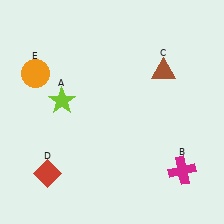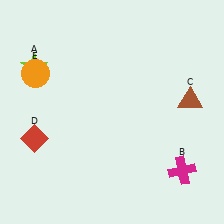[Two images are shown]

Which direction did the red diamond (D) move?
The red diamond (D) moved up.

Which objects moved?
The objects that moved are: the lime star (A), the brown triangle (C), the red diamond (D).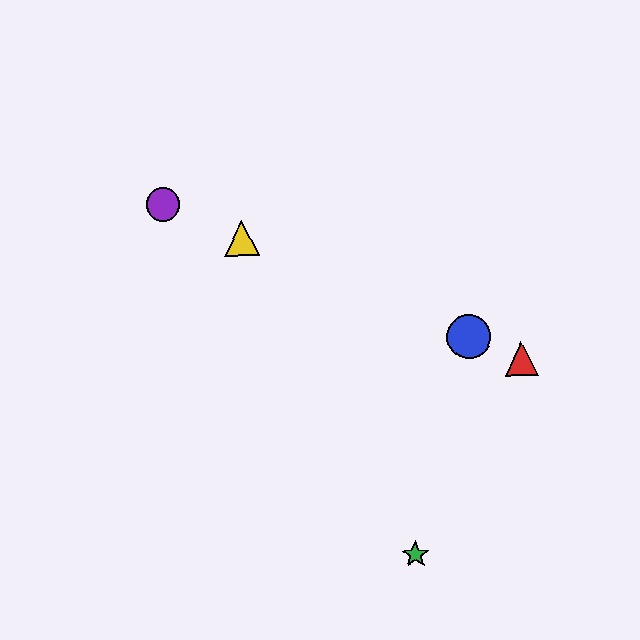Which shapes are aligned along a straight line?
The red triangle, the blue circle, the yellow triangle, the purple circle are aligned along a straight line.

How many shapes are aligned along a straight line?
4 shapes (the red triangle, the blue circle, the yellow triangle, the purple circle) are aligned along a straight line.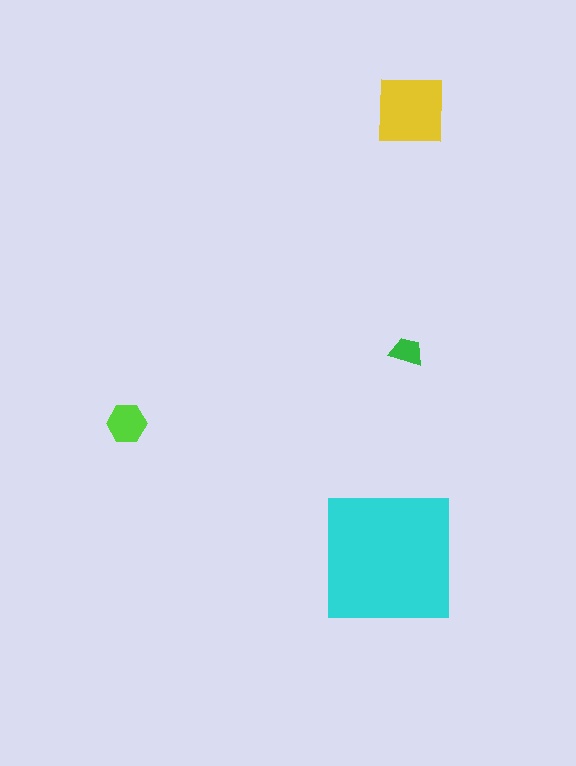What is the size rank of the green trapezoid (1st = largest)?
4th.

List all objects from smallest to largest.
The green trapezoid, the lime hexagon, the yellow square, the cyan square.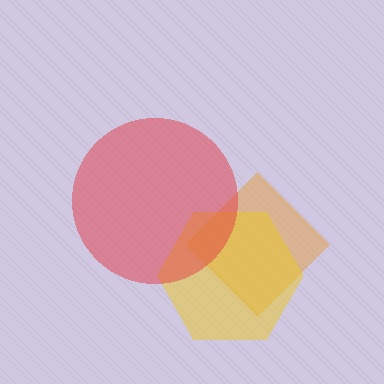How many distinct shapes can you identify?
There are 3 distinct shapes: an orange diamond, a yellow hexagon, a red circle.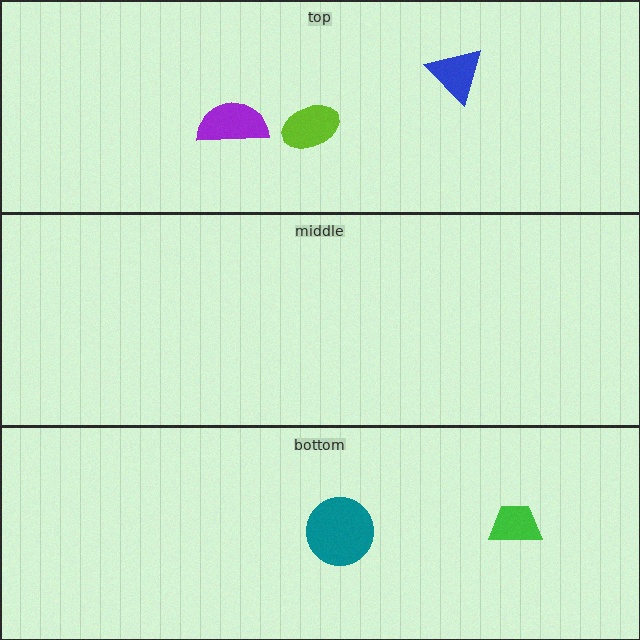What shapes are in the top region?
The lime ellipse, the purple semicircle, the blue triangle.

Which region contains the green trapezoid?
The bottom region.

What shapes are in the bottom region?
The green trapezoid, the teal circle.